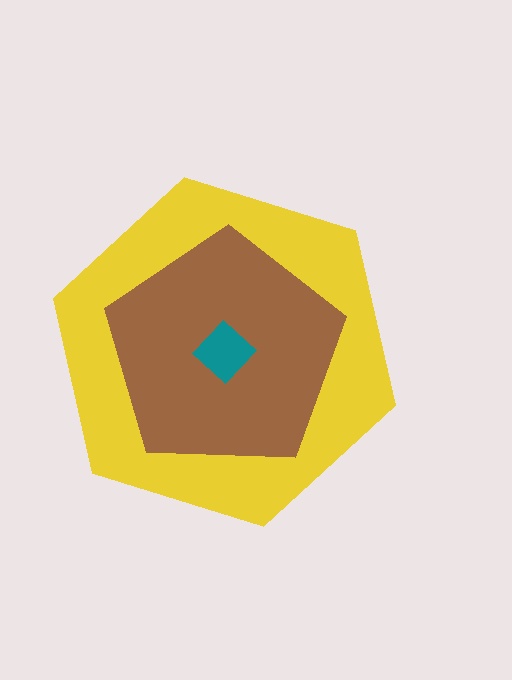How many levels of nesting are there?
3.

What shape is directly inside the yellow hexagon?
The brown pentagon.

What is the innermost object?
The teal diamond.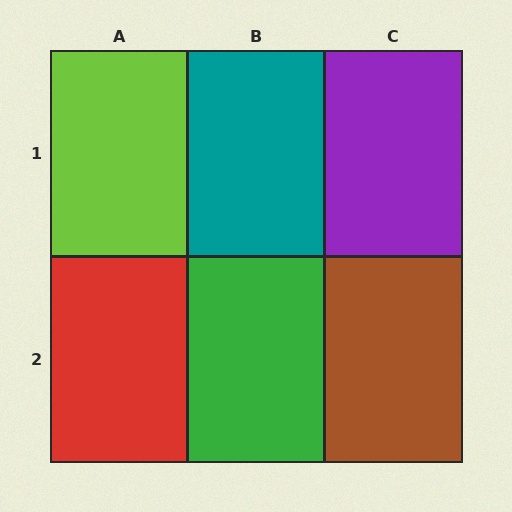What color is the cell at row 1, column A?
Lime.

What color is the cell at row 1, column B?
Teal.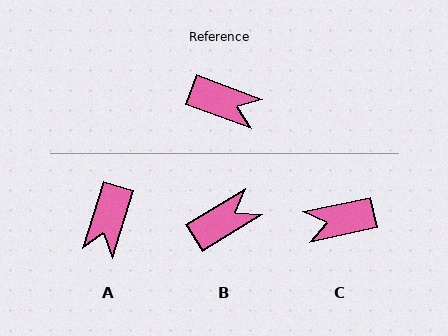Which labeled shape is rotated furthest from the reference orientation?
C, about 147 degrees away.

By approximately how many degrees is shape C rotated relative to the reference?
Approximately 147 degrees clockwise.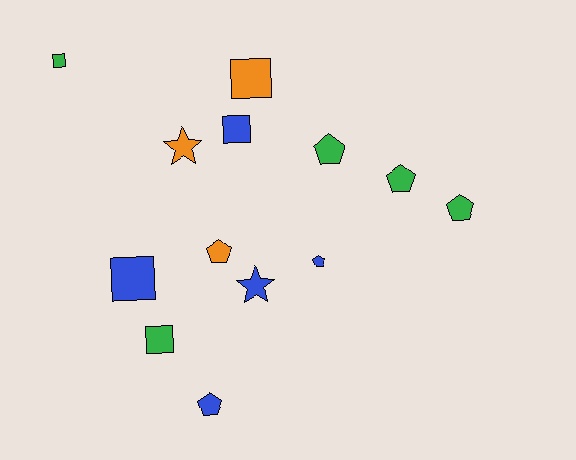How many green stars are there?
There are no green stars.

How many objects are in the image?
There are 13 objects.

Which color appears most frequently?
Green, with 5 objects.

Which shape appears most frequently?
Pentagon, with 6 objects.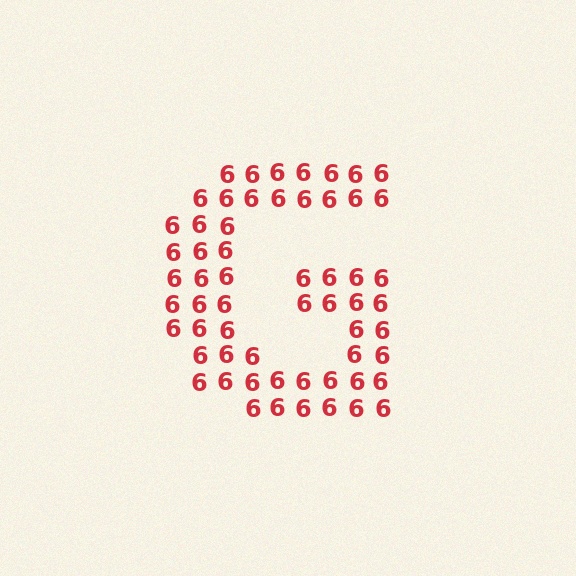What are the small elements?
The small elements are digit 6's.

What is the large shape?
The large shape is the letter G.